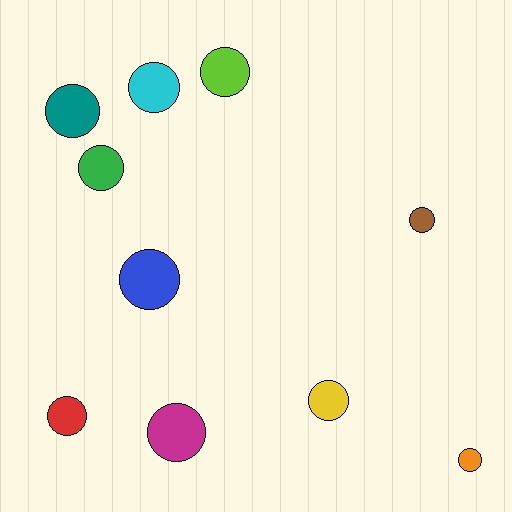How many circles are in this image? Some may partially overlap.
There are 10 circles.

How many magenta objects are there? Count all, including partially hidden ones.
There is 1 magenta object.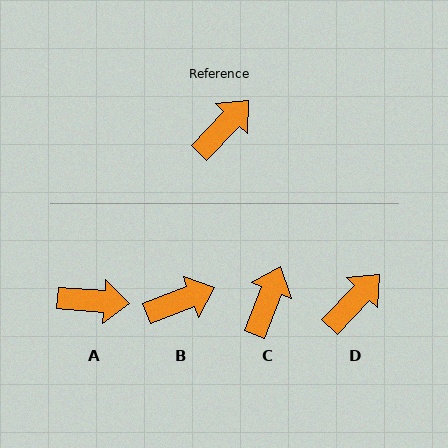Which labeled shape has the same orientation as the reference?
D.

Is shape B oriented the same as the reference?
No, it is off by about 26 degrees.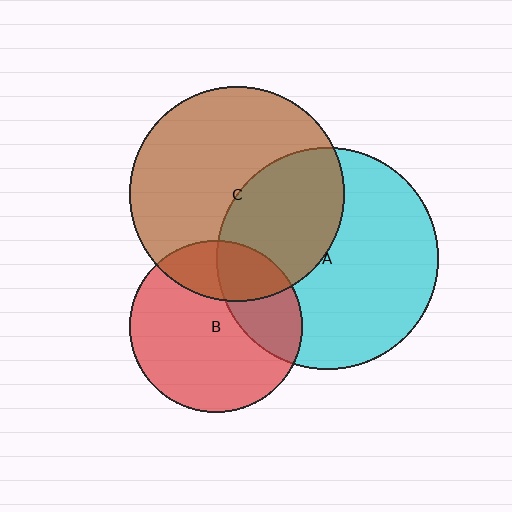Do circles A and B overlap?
Yes.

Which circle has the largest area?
Circle A (cyan).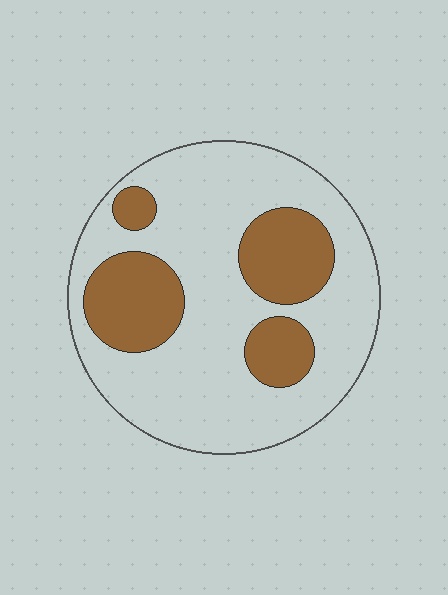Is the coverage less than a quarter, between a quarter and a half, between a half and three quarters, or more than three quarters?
Between a quarter and a half.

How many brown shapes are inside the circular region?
4.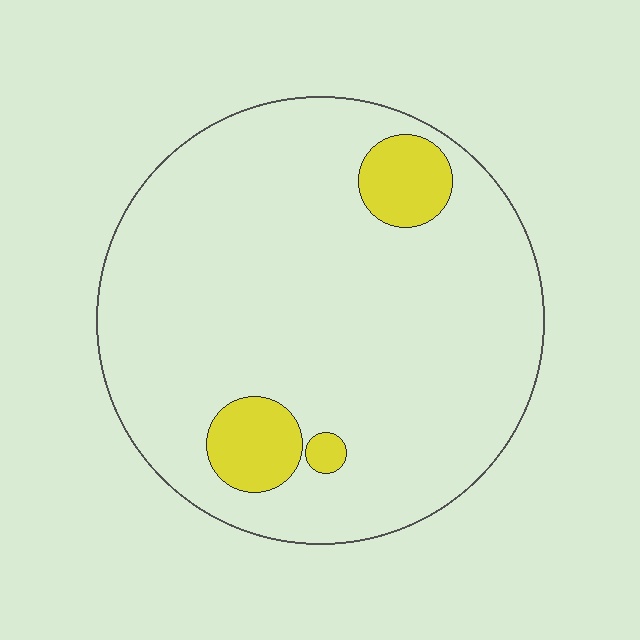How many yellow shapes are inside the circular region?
3.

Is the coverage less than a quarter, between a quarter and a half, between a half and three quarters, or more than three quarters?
Less than a quarter.